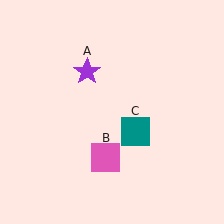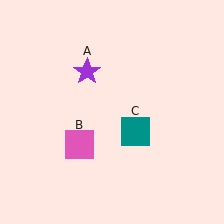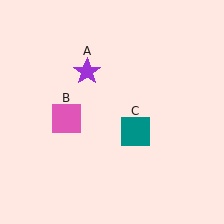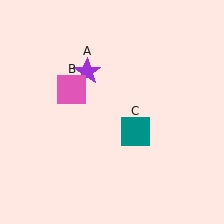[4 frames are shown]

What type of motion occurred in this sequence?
The pink square (object B) rotated clockwise around the center of the scene.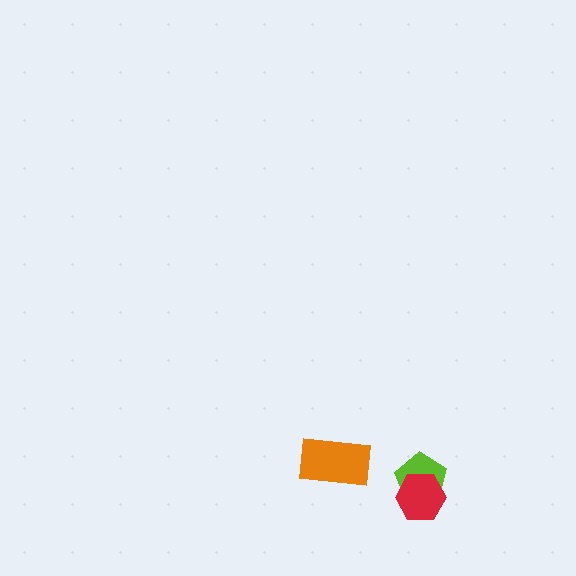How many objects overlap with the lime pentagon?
1 object overlaps with the lime pentagon.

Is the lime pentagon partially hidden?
Yes, it is partially covered by another shape.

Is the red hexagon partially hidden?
No, no other shape covers it.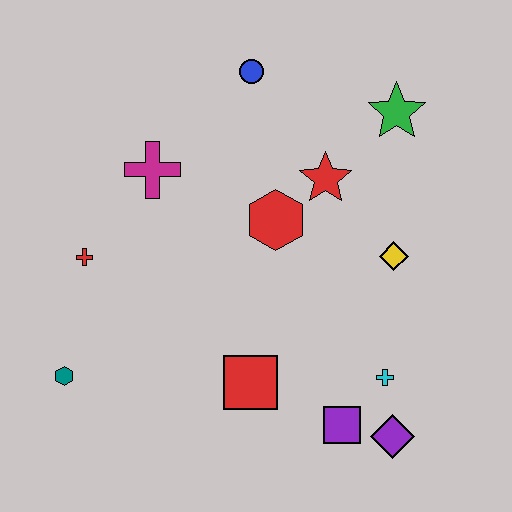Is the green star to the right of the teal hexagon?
Yes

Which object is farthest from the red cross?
The purple diamond is farthest from the red cross.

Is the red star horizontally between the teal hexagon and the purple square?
Yes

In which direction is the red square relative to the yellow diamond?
The red square is to the left of the yellow diamond.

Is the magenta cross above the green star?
No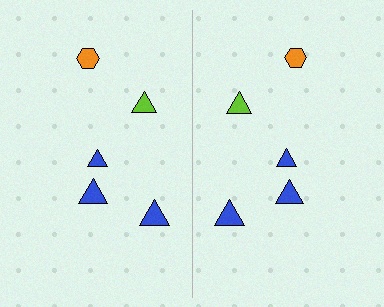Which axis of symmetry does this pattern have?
The pattern has a vertical axis of symmetry running through the center of the image.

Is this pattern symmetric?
Yes, this pattern has bilateral (reflection) symmetry.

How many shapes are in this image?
There are 10 shapes in this image.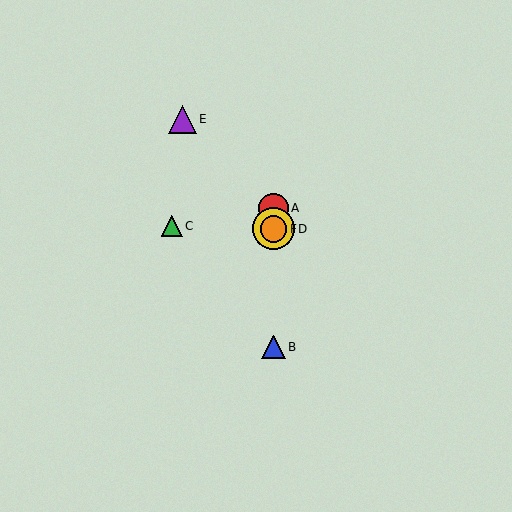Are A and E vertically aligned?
No, A is at x≈274 and E is at x≈183.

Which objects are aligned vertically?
Objects A, B, D, F are aligned vertically.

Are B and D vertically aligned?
Yes, both are at x≈274.